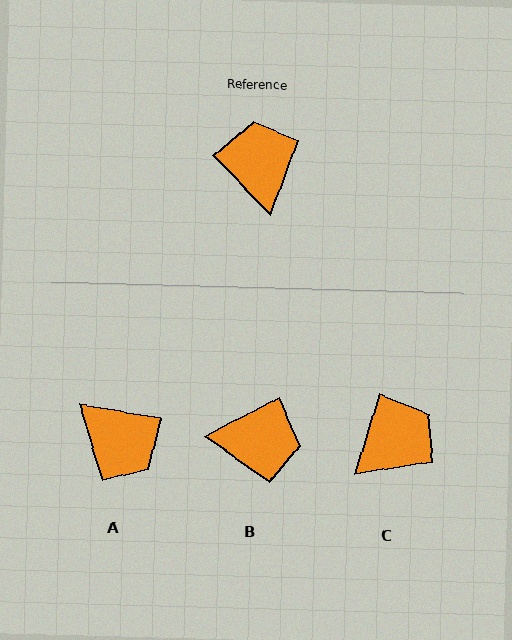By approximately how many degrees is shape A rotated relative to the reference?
Approximately 143 degrees clockwise.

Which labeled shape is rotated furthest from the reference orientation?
A, about 143 degrees away.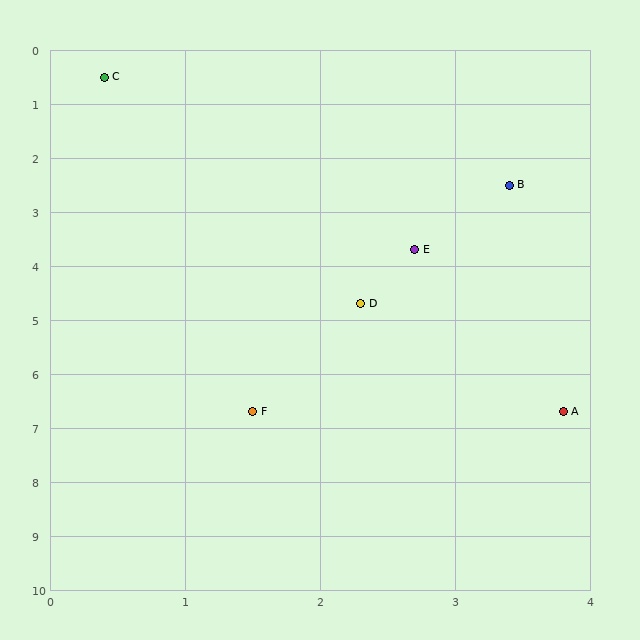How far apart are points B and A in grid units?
Points B and A are about 4.2 grid units apart.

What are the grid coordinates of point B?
Point B is at approximately (3.4, 2.5).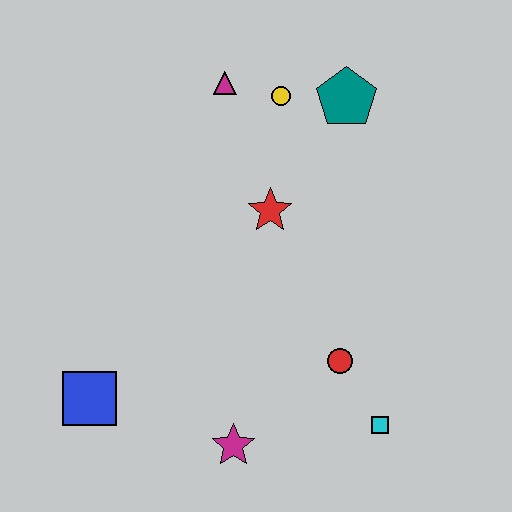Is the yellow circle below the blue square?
No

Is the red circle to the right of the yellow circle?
Yes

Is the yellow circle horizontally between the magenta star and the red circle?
Yes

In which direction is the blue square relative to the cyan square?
The blue square is to the left of the cyan square.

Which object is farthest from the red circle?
The magenta triangle is farthest from the red circle.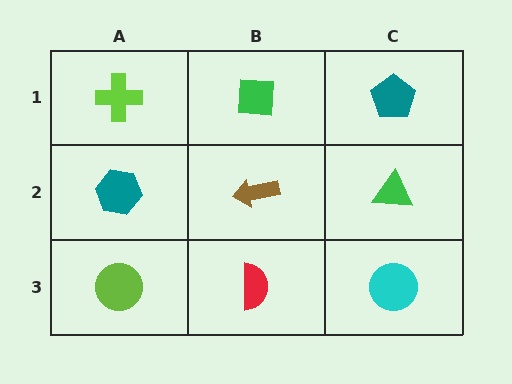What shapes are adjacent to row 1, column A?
A teal hexagon (row 2, column A), a green square (row 1, column B).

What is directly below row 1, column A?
A teal hexagon.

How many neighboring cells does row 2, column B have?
4.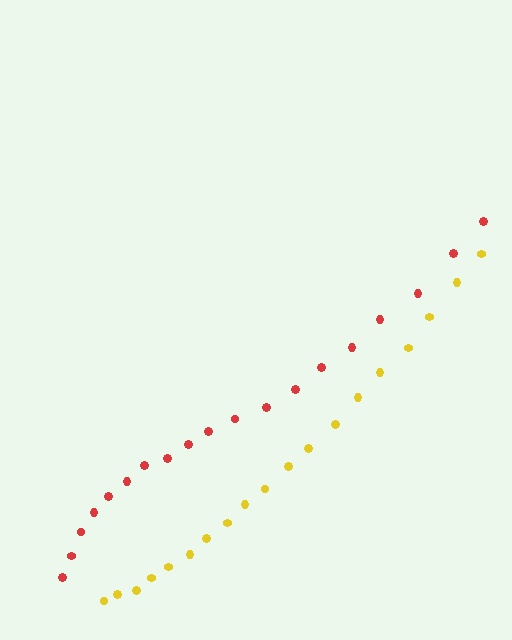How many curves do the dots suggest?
There are 2 distinct paths.